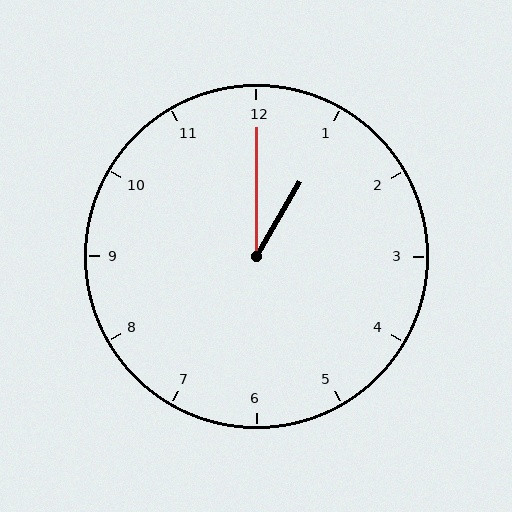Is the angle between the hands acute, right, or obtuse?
It is acute.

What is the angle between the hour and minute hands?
Approximately 30 degrees.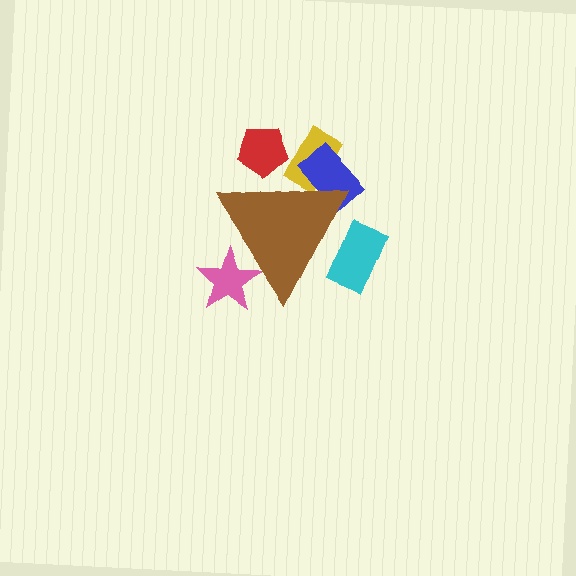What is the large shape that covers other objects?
A brown triangle.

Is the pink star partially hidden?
Yes, the pink star is partially hidden behind the brown triangle.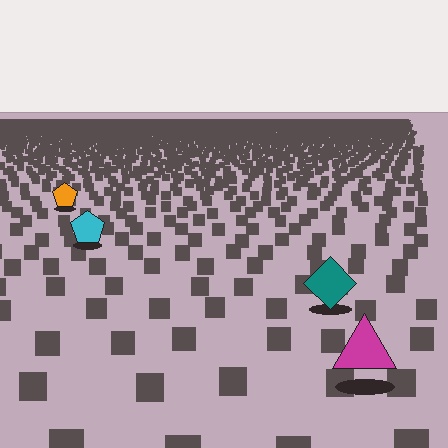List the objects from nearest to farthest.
From nearest to farthest: the magenta triangle, the teal diamond, the cyan pentagon, the orange pentagon.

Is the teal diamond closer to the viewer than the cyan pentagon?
Yes. The teal diamond is closer — you can tell from the texture gradient: the ground texture is coarser near it.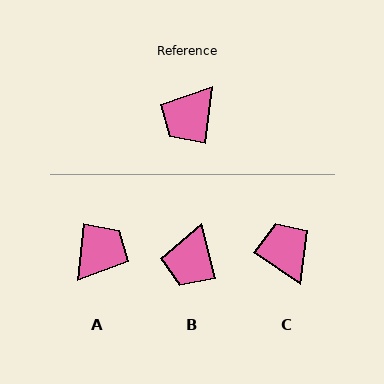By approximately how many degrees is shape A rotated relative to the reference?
Approximately 178 degrees clockwise.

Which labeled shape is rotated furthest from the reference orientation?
A, about 178 degrees away.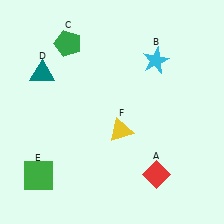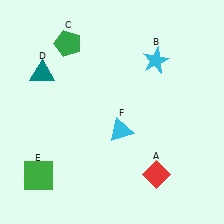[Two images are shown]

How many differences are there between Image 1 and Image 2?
There is 1 difference between the two images.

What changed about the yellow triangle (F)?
In Image 1, F is yellow. In Image 2, it changed to cyan.